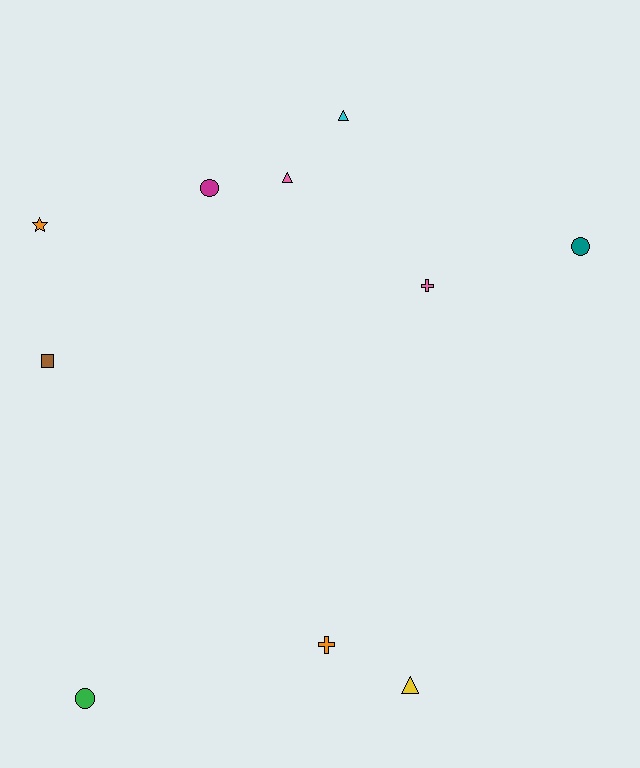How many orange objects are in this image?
There are 2 orange objects.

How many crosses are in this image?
There are 2 crosses.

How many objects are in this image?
There are 10 objects.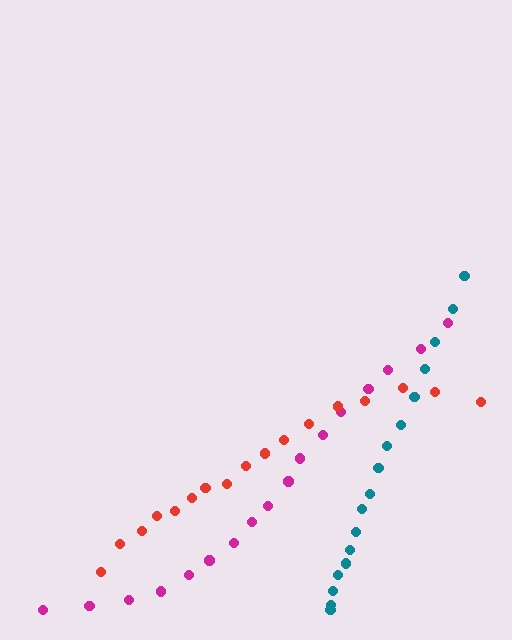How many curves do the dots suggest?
There are 3 distinct paths.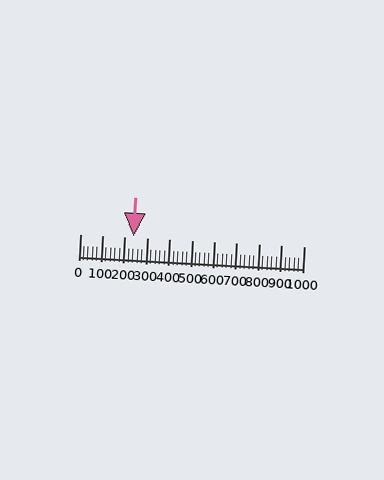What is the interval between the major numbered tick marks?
The major tick marks are spaced 100 units apart.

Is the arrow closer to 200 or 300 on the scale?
The arrow is closer to 200.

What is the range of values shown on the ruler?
The ruler shows values from 0 to 1000.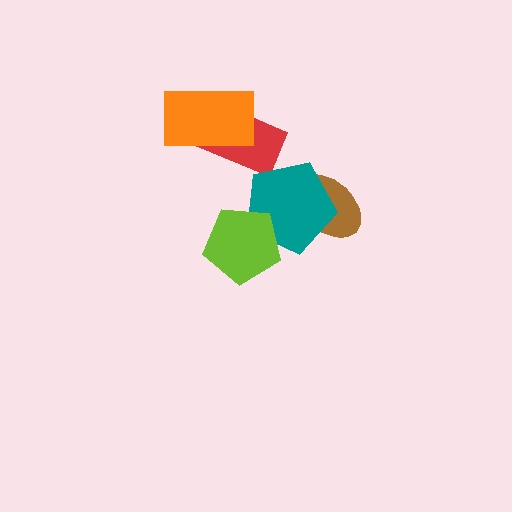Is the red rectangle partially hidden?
Yes, it is partially covered by another shape.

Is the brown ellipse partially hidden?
Yes, it is partially covered by another shape.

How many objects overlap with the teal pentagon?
2 objects overlap with the teal pentagon.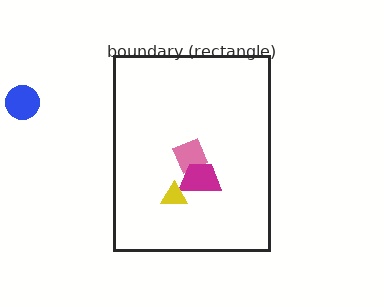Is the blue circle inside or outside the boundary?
Outside.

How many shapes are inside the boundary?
3 inside, 1 outside.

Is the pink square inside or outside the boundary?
Inside.